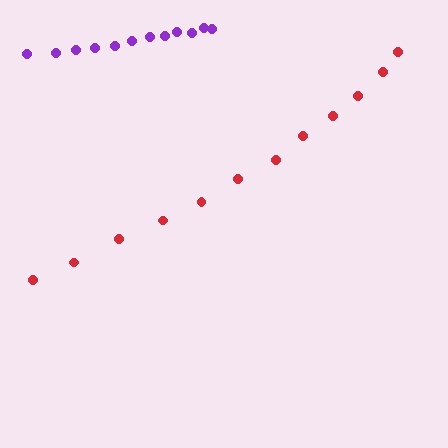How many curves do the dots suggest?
There are 2 distinct paths.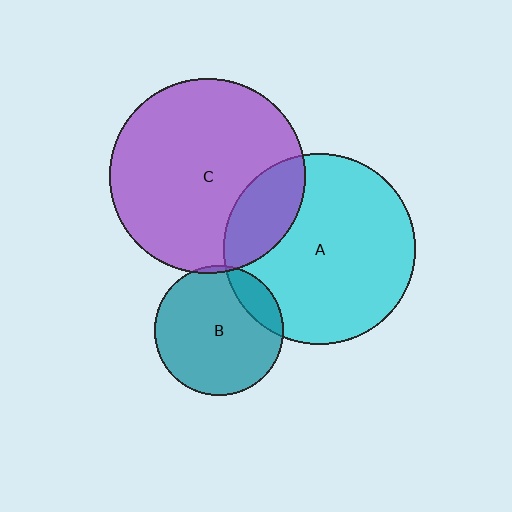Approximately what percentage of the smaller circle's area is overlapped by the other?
Approximately 15%.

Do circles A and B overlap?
Yes.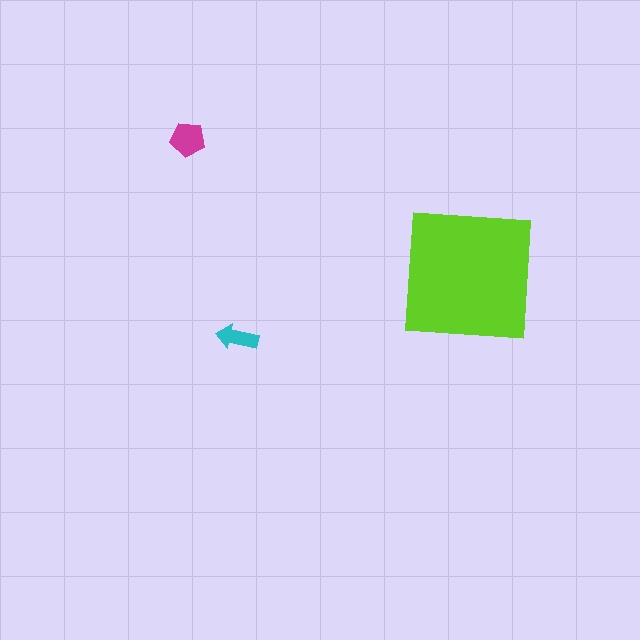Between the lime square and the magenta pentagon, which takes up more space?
The lime square.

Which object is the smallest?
The cyan arrow.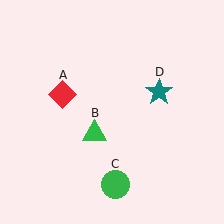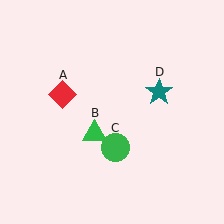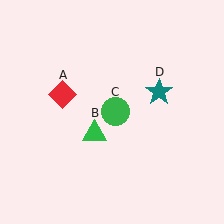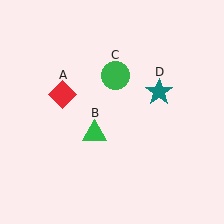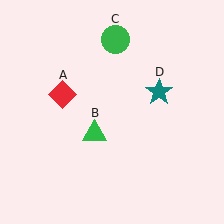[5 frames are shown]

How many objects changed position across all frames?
1 object changed position: green circle (object C).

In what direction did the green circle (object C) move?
The green circle (object C) moved up.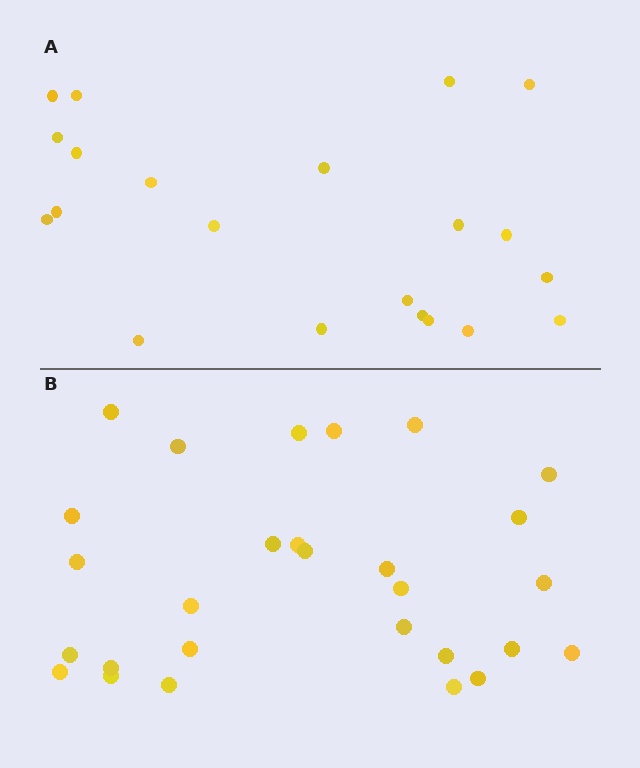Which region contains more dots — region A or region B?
Region B (the bottom region) has more dots.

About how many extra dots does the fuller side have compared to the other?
Region B has roughly 8 or so more dots than region A.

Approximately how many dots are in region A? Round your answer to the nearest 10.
About 20 dots. (The exact count is 21, which rounds to 20.)